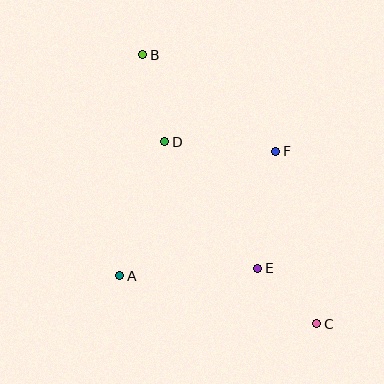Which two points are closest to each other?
Points C and E are closest to each other.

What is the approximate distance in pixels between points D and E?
The distance between D and E is approximately 157 pixels.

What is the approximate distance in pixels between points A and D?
The distance between A and D is approximately 141 pixels.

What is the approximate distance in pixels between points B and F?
The distance between B and F is approximately 164 pixels.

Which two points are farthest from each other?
Points B and C are farthest from each other.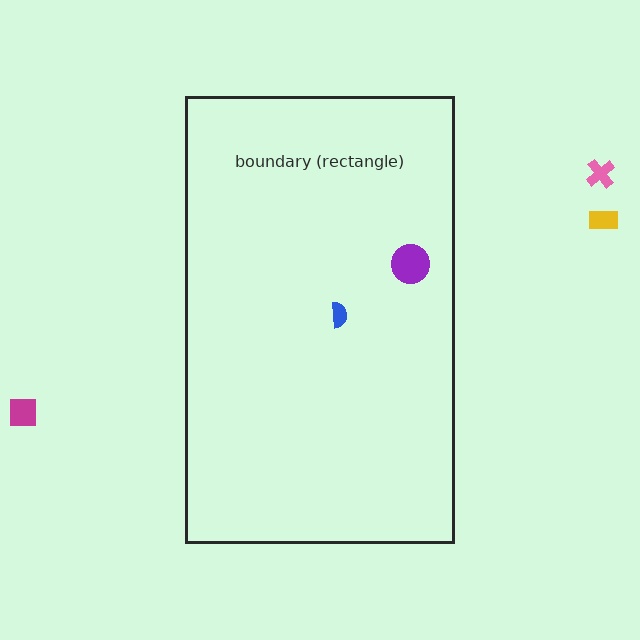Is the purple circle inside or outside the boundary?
Inside.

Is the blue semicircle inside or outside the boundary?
Inside.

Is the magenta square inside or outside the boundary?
Outside.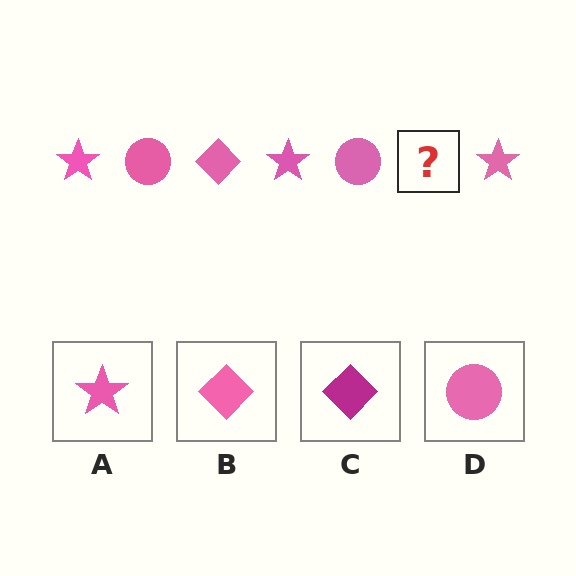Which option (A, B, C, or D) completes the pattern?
B.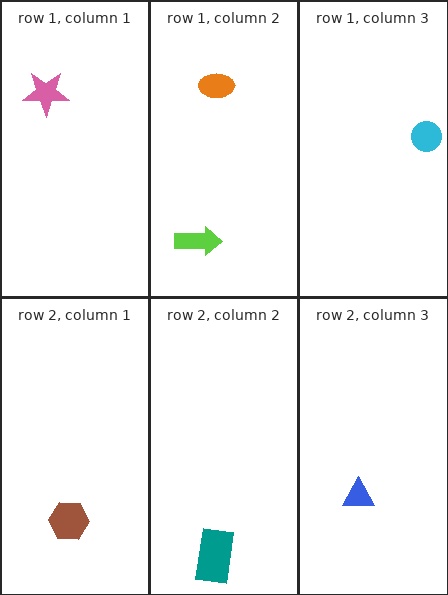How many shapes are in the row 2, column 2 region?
1.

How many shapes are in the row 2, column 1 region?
1.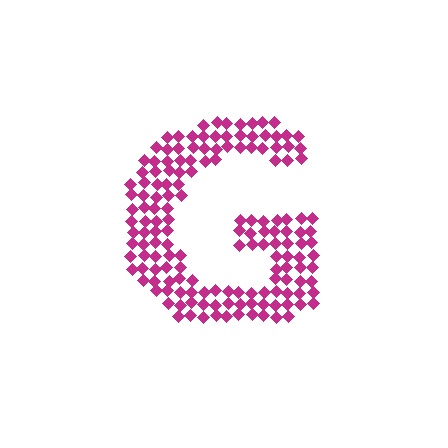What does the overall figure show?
The overall figure shows the letter G.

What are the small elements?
The small elements are diamonds.